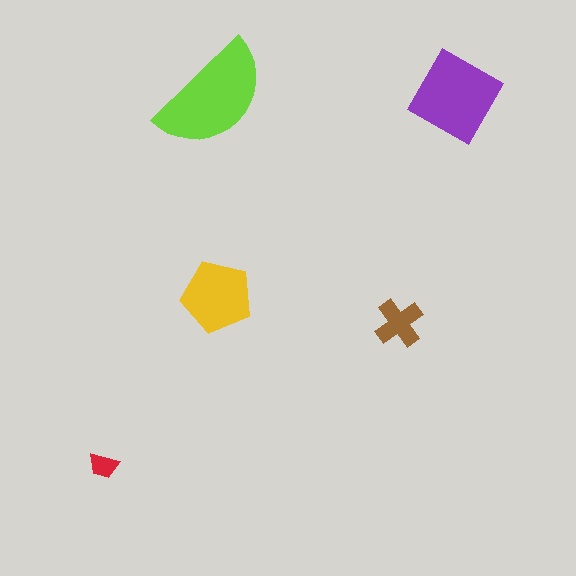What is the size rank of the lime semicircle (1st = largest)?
1st.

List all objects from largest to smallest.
The lime semicircle, the purple diamond, the yellow pentagon, the brown cross, the red trapezoid.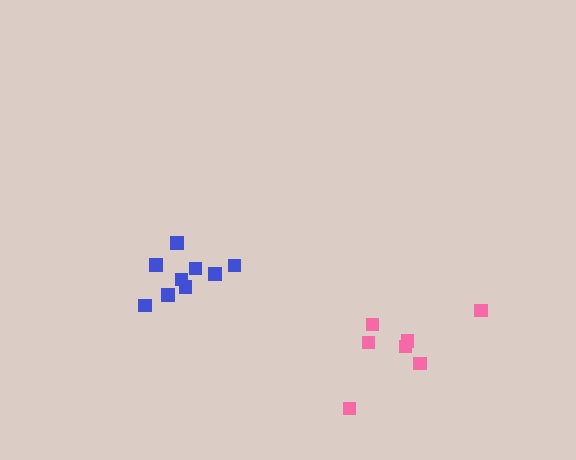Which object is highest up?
The blue cluster is topmost.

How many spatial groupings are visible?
There are 2 spatial groupings.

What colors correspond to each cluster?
The clusters are colored: blue, pink.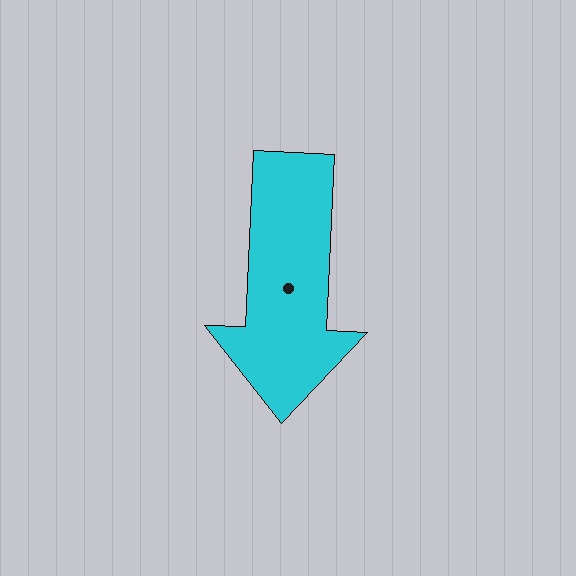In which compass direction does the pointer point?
South.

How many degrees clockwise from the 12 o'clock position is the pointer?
Approximately 183 degrees.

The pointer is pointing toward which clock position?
Roughly 6 o'clock.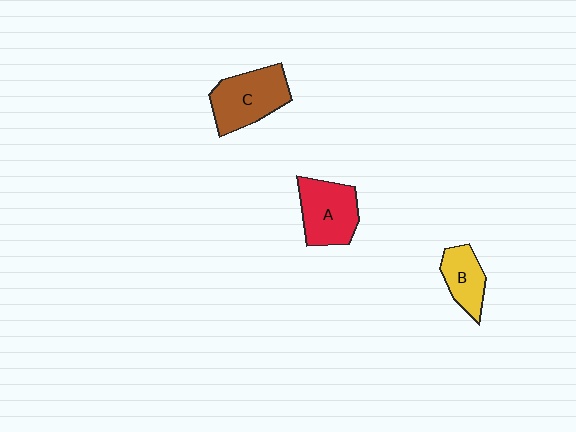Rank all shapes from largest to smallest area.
From largest to smallest: C (brown), A (red), B (yellow).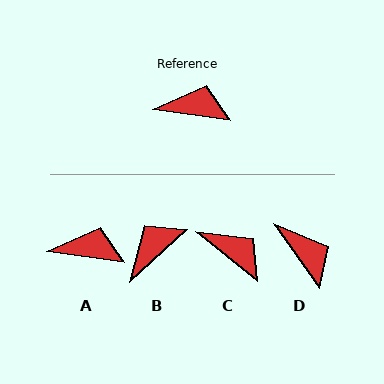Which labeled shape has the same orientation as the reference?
A.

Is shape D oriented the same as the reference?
No, it is off by about 46 degrees.